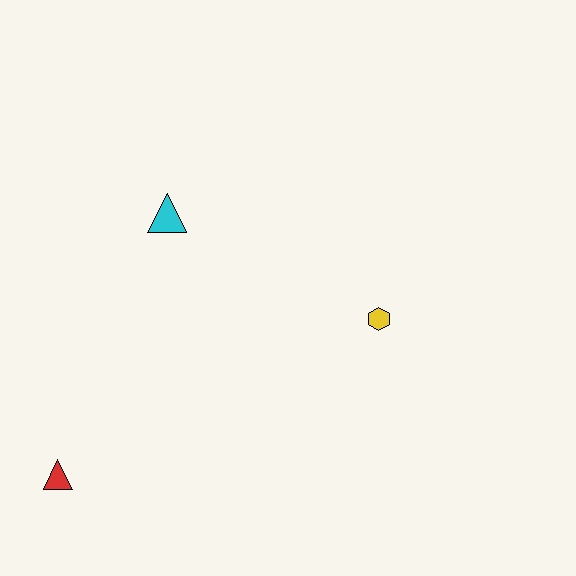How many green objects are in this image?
There are no green objects.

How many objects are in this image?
There are 3 objects.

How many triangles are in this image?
There are 2 triangles.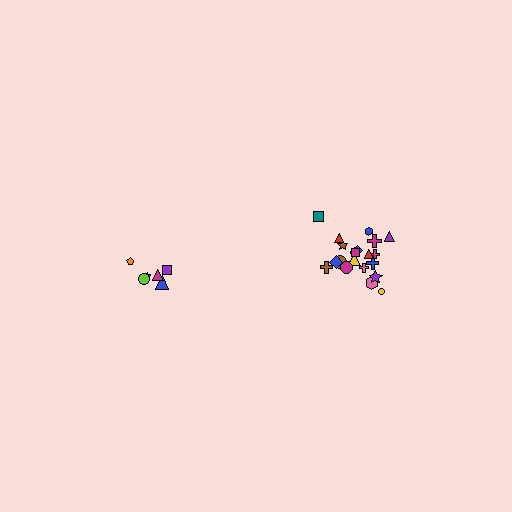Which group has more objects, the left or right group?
The right group.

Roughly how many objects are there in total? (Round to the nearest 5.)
Roughly 30 objects in total.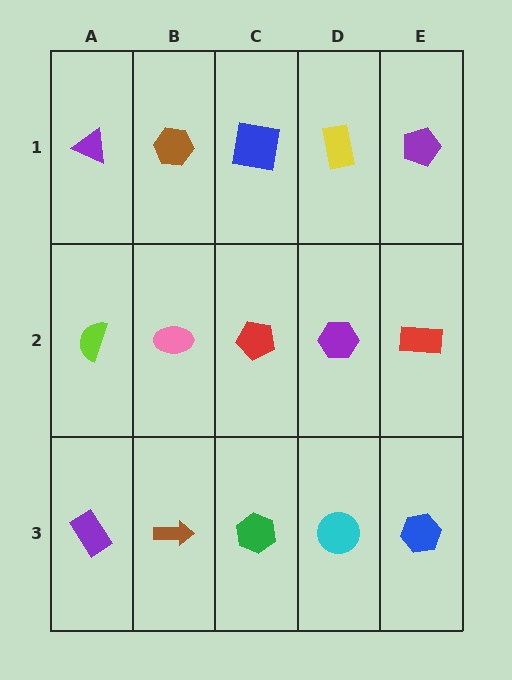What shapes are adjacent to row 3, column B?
A pink ellipse (row 2, column B), a purple rectangle (row 3, column A), a green hexagon (row 3, column C).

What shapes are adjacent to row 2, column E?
A purple pentagon (row 1, column E), a blue hexagon (row 3, column E), a purple hexagon (row 2, column D).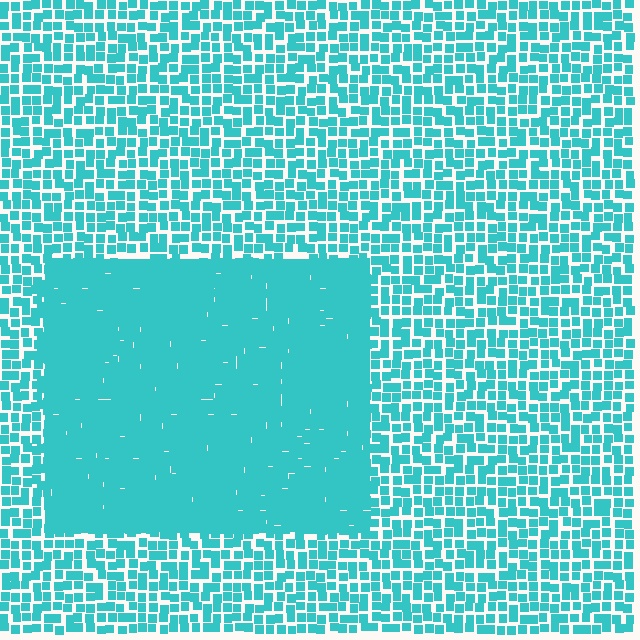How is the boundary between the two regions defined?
The boundary is defined by a change in element density (approximately 2.0x ratio). All elements are the same color, size, and shape.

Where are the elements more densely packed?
The elements are more densely packed inside the rectangle boundary.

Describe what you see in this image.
The image contains small cyan elements arranged at two different densities. A rectangle-shaped region is visible where the elements are more densely packed than the surrounding area.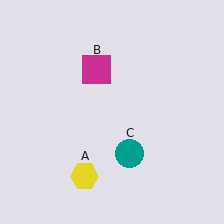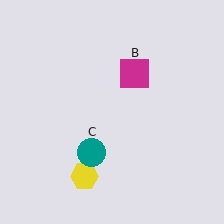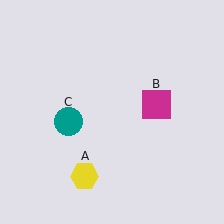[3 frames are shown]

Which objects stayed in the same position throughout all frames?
Yellow hexagon (object A) remained stationary.